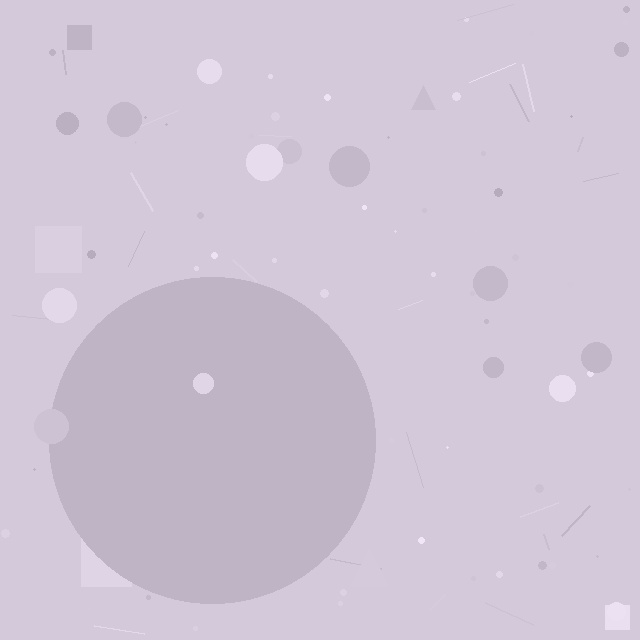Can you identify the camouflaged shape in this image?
The camouflaged shape is a circle.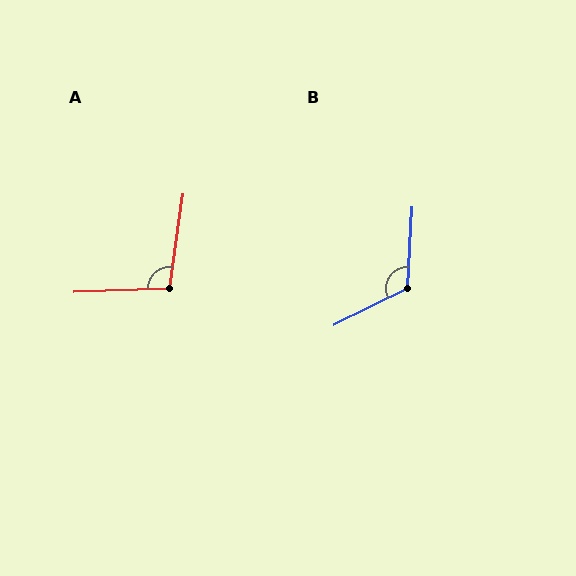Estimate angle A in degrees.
Approximately 100 degrees.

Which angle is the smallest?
A, at approximately 100 degrees.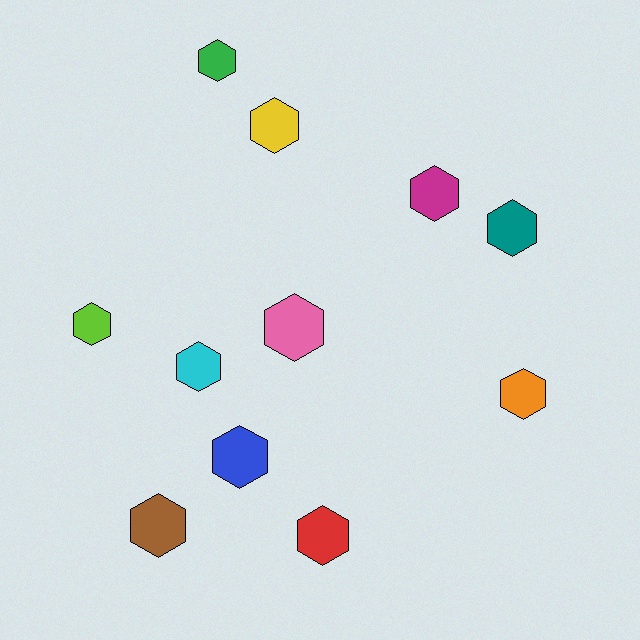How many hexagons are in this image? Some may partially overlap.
There are 11 hexagons.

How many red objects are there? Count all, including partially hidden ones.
There is 1 red object.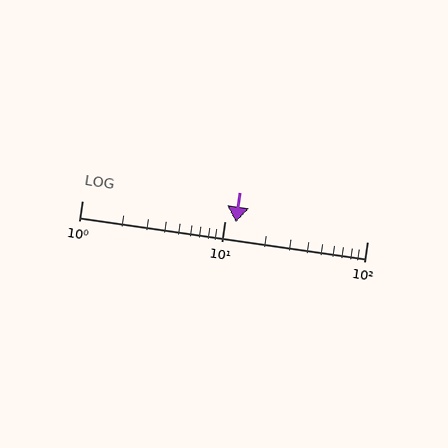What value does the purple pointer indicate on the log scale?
The pointer indicates approximately 12.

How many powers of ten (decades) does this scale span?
The scale spans 2 decades, from 1 to 100.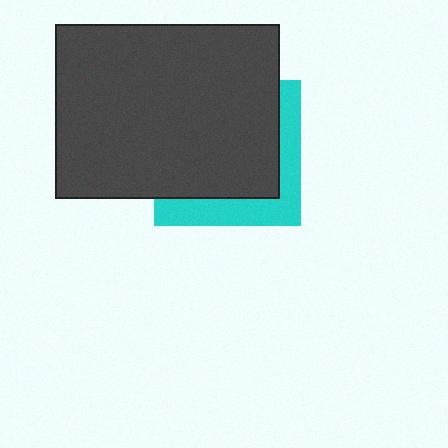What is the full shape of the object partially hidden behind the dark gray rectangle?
The partially hidden object is a cyan square.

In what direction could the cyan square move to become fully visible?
The cyan square could move toward the lower-right. That would shift it out from behind the dark gray rectangle entirely.